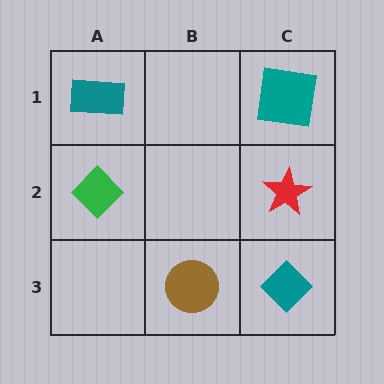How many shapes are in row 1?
2 shapes.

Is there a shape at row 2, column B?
No, that cell is empty.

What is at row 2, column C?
A red star.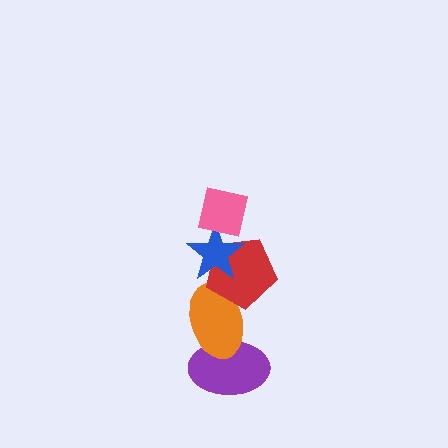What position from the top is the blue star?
The blue star is 2nd from the top.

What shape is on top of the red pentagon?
The blue star is on top of the red pentagon.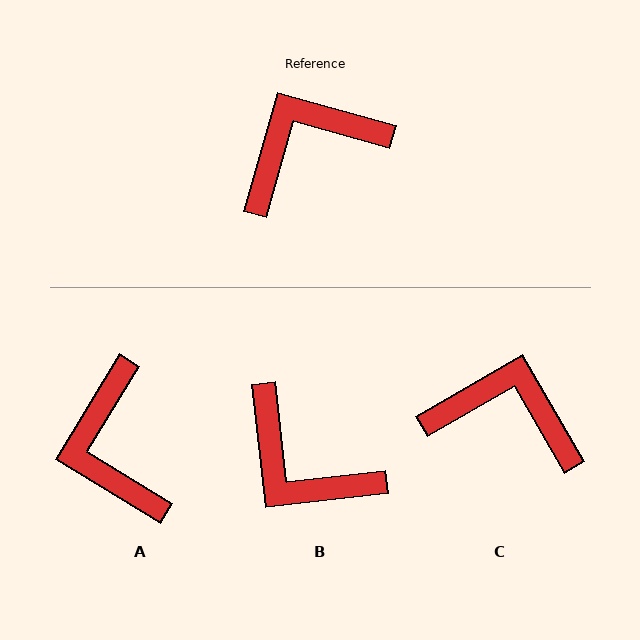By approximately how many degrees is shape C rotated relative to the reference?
Approximately 44 degrees clockwise.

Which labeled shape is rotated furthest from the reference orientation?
B, about 112 degrees away.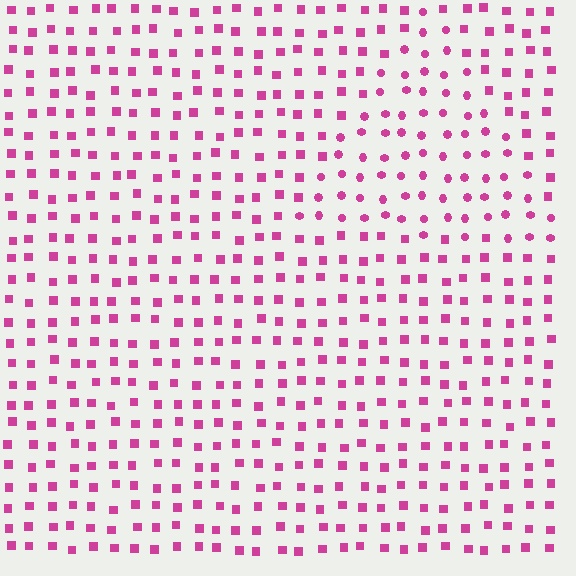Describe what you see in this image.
The image is filled with small magenta elements arranged in a uniform grid. A triangle-shaped region contains circles, while the surrounding area contains squares. The boundary is defined purely by the change in element shape.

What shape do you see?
I see a triangle.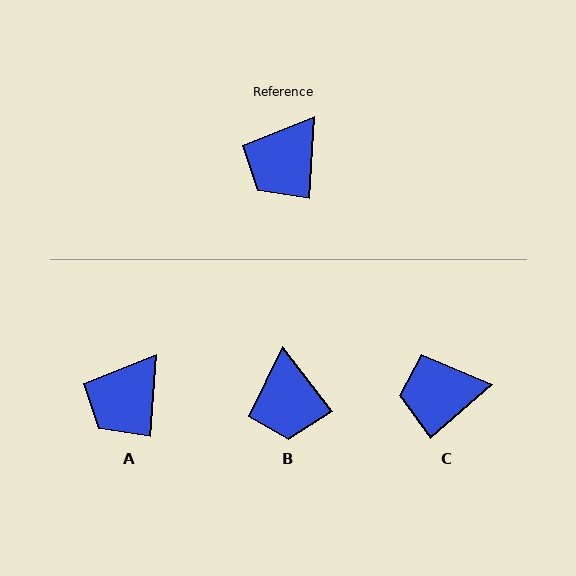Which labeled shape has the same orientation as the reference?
A.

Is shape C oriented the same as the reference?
No, it is off by about 46 degrees.